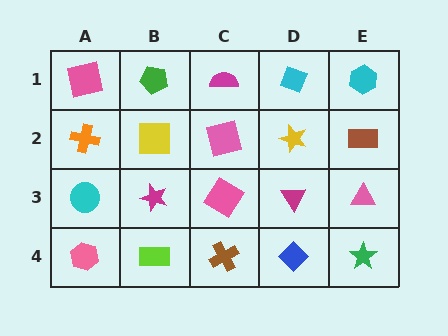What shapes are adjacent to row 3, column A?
An orange cross (row 2, column A), a pink hexagon (row 4, column A), a magenta star (row 3, column B).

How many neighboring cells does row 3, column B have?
4.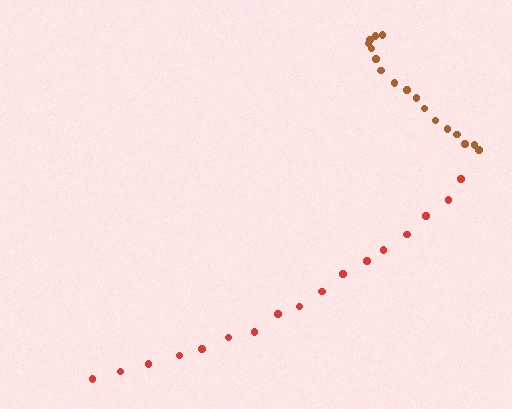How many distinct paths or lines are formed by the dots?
There are 2 distinct paths.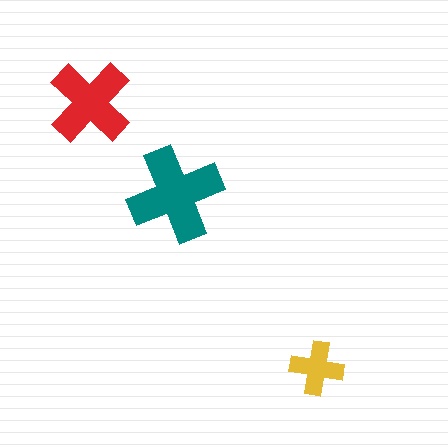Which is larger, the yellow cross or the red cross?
The red one.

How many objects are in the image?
There are 3 objects in the image.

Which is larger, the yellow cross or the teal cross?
The teal one.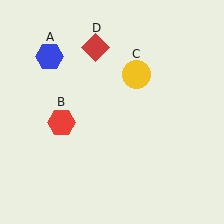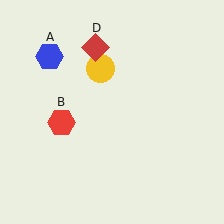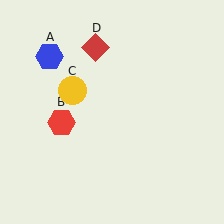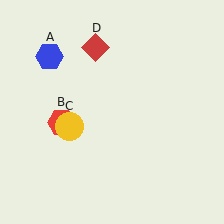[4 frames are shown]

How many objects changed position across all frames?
1 object changed position: yellow circle (object C).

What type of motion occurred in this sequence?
The yellow circle (object C) rotated counterclockwise around the center of the scene.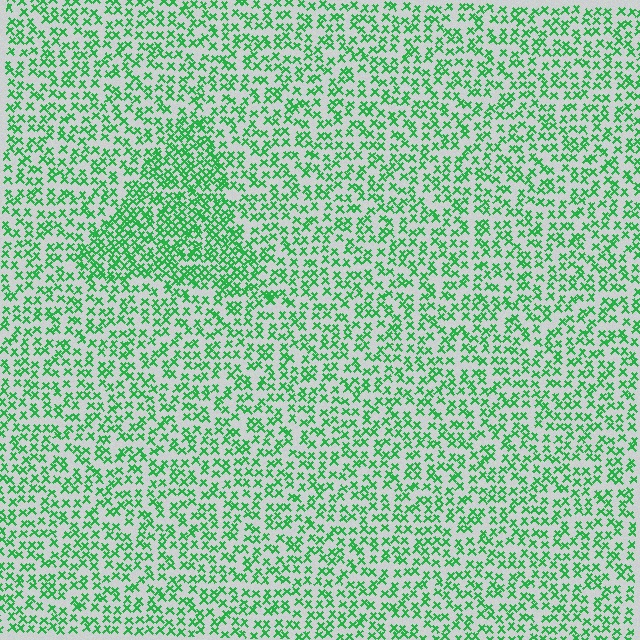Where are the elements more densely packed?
The elements are more densely packed inside the triangle boundary.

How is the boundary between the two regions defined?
The boundary is defined by a change in element density (approximately 1.8x ratio). All elements are the same color, size, and shape.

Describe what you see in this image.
The image contains small green elements arranged at two different densities. A triangle-shaped region is visible where the elements are more densely packed than the surrounding area.